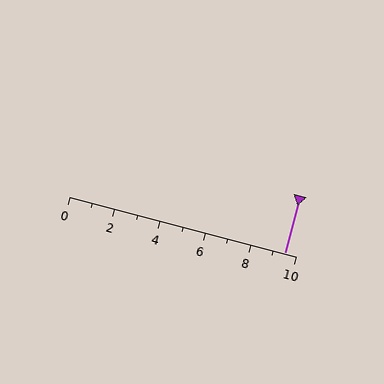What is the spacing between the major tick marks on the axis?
The major ticks are spaced 2 apart.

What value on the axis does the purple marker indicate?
The marker indicates approximately 9.5.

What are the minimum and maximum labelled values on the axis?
The axis runs from 0 to 10.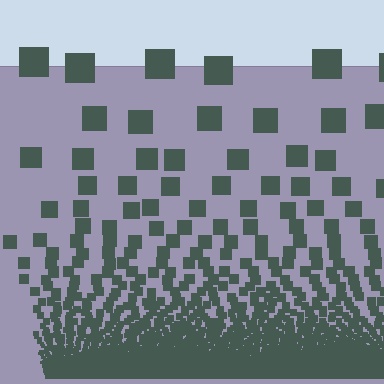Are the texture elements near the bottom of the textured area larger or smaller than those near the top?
Smaller. The gradient is inverted — elements near the bottom are smaller and denser.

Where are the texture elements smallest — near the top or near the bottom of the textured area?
Near the bottom.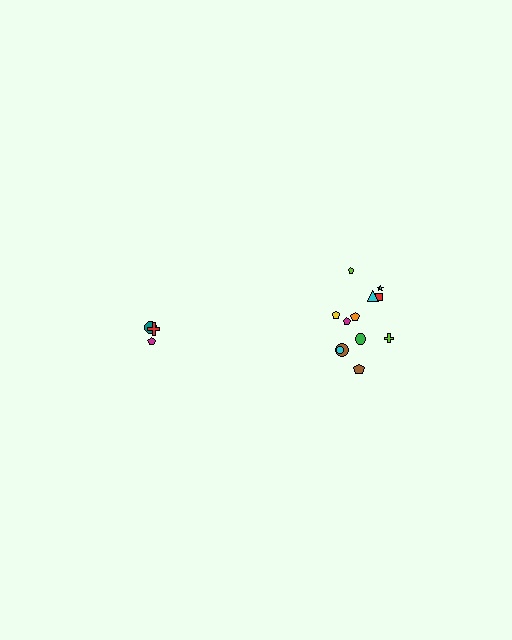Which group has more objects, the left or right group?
The right group.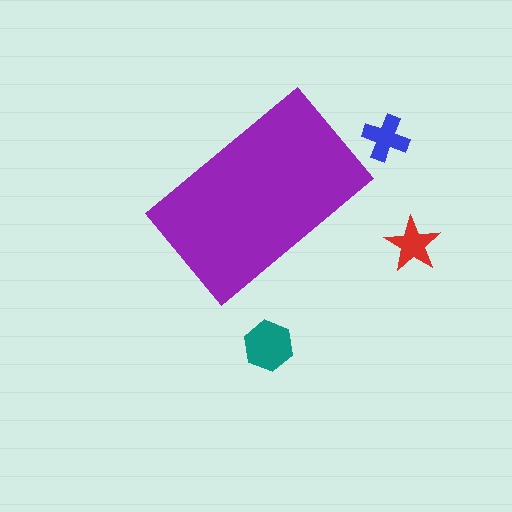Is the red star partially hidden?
No, the red star is fully visible.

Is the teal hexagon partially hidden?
No, the teal hexagon is fully visible.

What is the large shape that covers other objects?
A purple rectangle.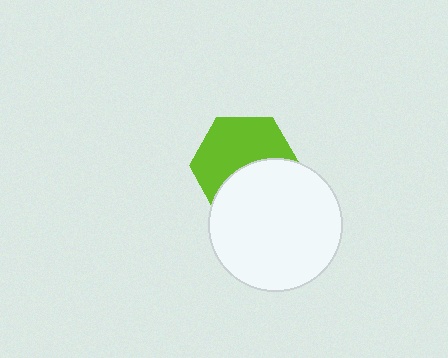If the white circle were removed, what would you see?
You would see the complete lime hexagon.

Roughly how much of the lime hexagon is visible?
About half of it is visible (roughly 57%).